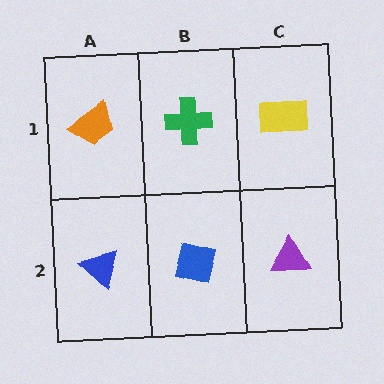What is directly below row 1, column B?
A blue square.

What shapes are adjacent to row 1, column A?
A blue triangle (row 2, column A), a green cross (row 1, column B).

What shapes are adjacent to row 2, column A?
An orange trapezoid (row 1, column A), a blue square (row 2, column B).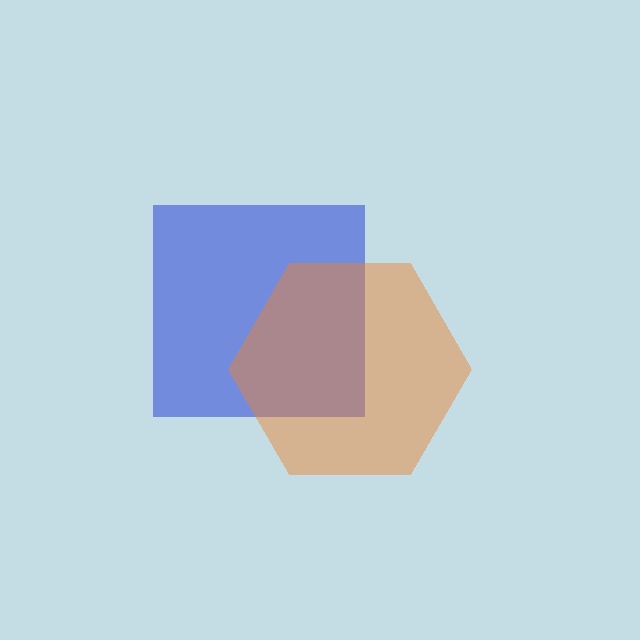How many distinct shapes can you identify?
There are 2 distinct shapes: a blue square, an orange hexagon.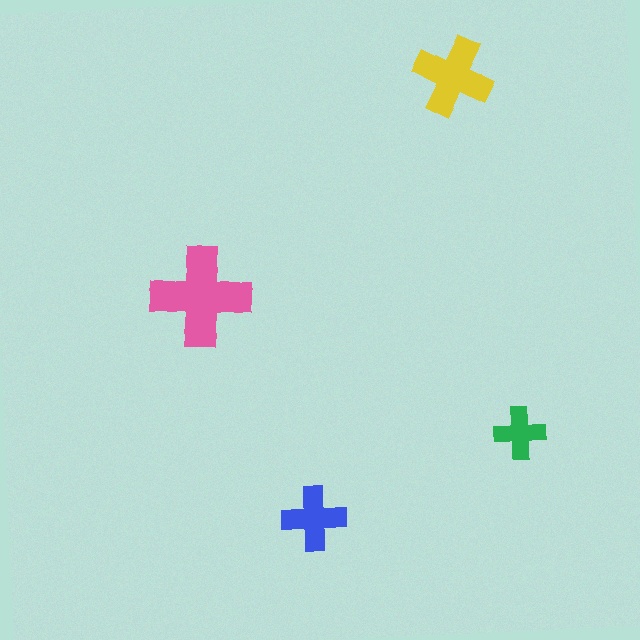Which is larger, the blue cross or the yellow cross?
The yellow one.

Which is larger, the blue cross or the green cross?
The blue one.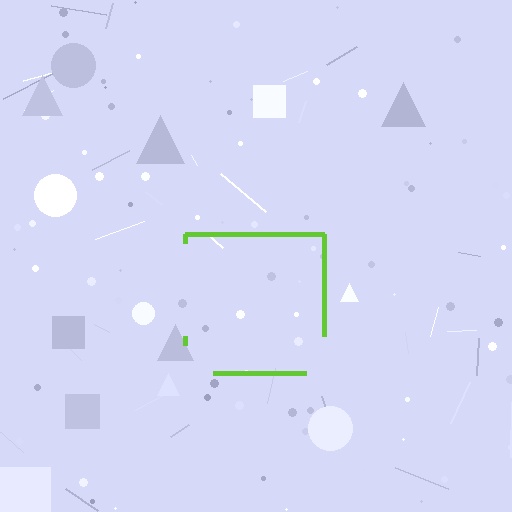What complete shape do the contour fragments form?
The contour fragments form a square.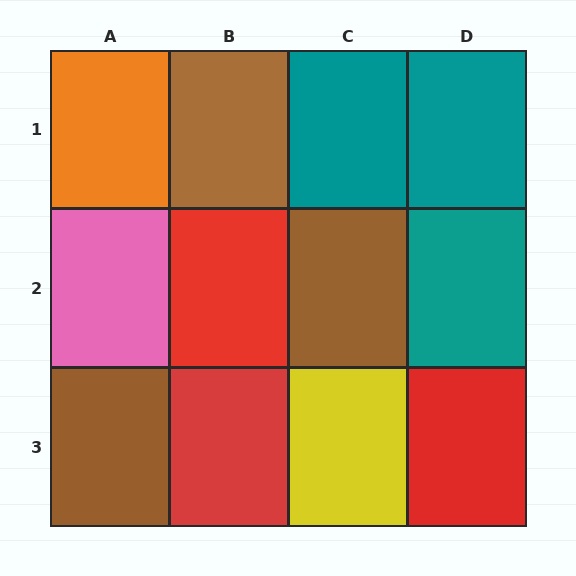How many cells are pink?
1 cell is pink.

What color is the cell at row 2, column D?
Teal.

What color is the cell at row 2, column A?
Pink.